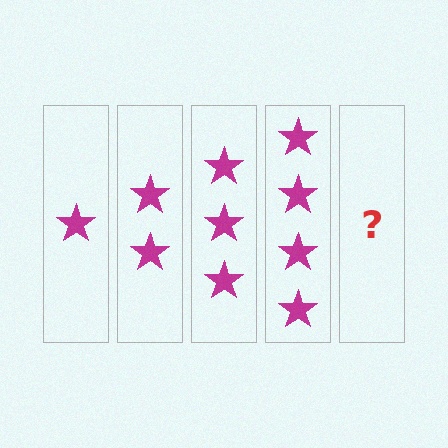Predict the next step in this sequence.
The next step is 5 stars.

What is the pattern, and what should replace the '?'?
The pattern is that each step adds one more star. The '?' should be 5 stars.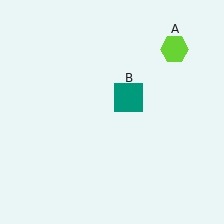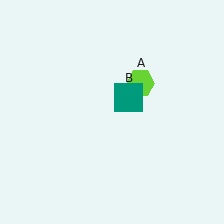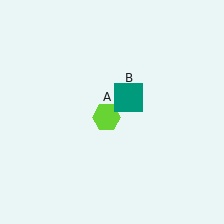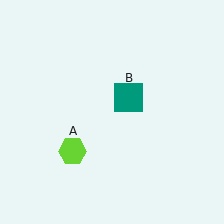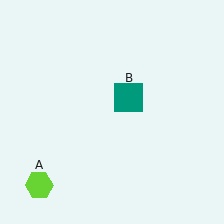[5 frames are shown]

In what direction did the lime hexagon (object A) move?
The lime hexagon (object A) moved down and to the left.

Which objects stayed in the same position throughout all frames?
Teal square (object B) remained stationary.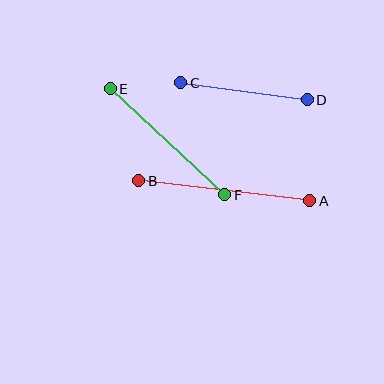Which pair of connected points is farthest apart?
Points A and B are farthest apart.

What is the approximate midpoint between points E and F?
The midpoint is at approximately (167, 142) pixels.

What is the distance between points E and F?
The distance is approximately 156 pixels.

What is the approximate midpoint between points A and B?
The midpoint is at approximately (224, 191) pixels.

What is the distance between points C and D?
The distance is approximately 128 pixels.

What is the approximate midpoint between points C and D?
The midpoint is at approximately (244, 91) pixels.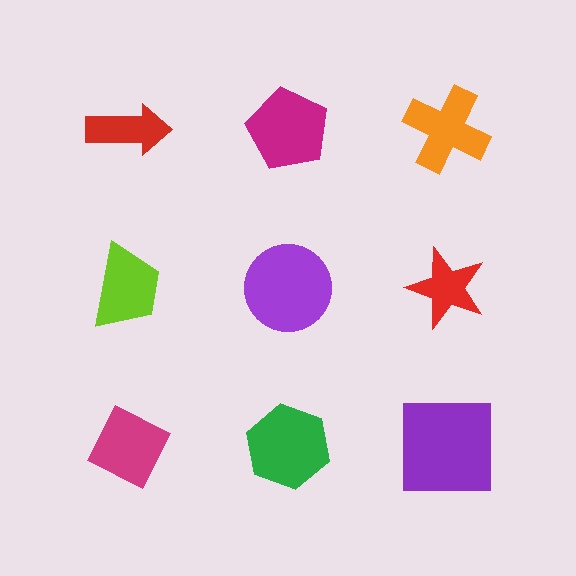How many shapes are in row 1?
3 shapes.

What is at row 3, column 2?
A green hexagon.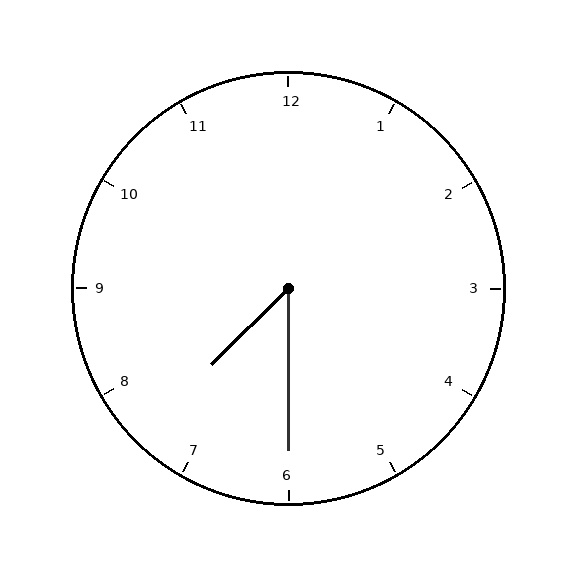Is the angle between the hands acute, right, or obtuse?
It is acute.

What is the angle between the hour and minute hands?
Approximately 45 degrees.